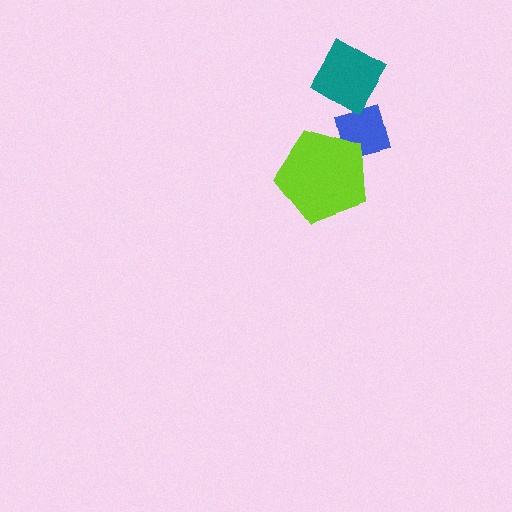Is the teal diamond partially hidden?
No, no other shape covers it.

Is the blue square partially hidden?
Yes, it is partially covered by another shape.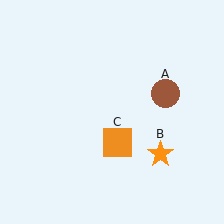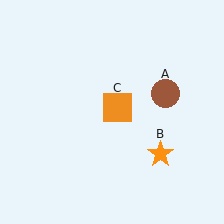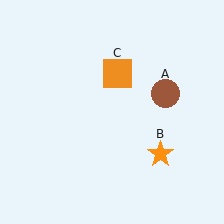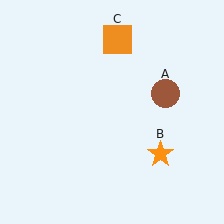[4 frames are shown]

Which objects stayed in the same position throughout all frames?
Brown circle (object A) and orange star (object B) remained stationary.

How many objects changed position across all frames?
1 object changed position: orange square (object C).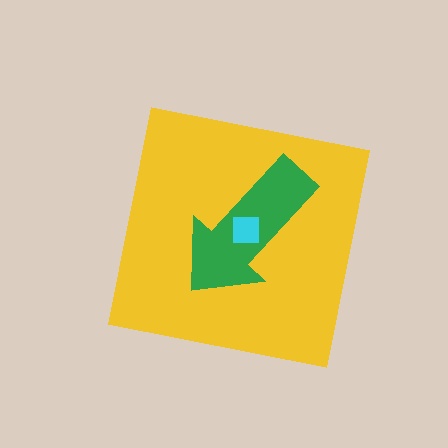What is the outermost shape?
The yellow square.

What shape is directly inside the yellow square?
The green arrow.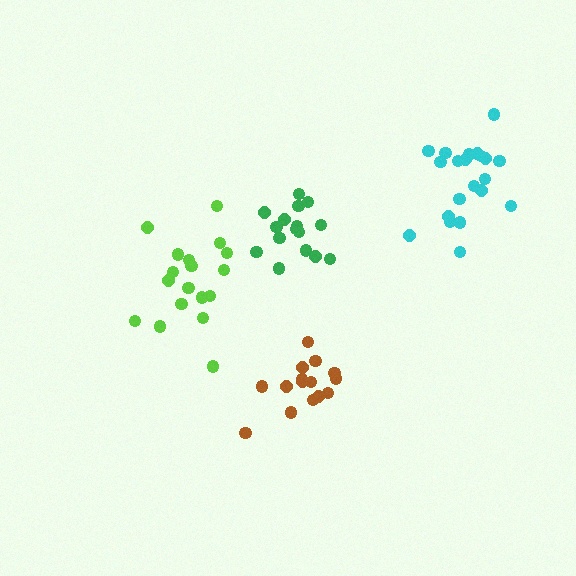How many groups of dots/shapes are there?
There are 4 groups.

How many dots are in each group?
Group 1: 16 dots, Group 2: 15 dots, Group 3: 18 dots, Group 4: 21 dots (70 total).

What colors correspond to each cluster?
The clusters are colored: green, brown, lime, cyan.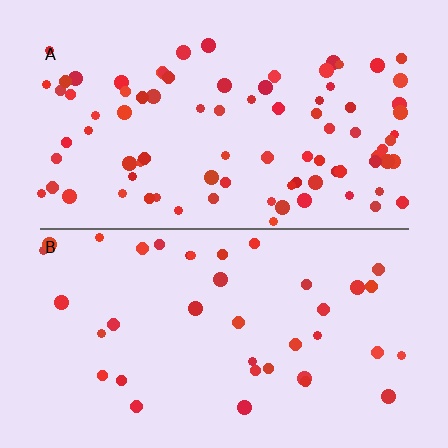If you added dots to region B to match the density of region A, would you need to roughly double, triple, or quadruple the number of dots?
Approximately double.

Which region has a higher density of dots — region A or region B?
A (the top).